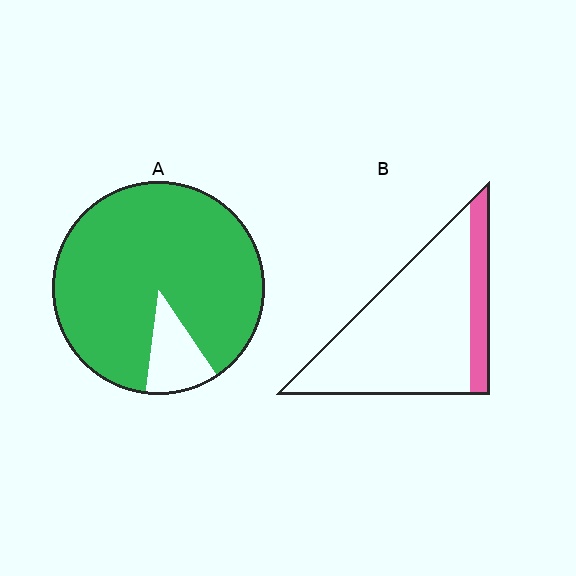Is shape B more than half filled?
No.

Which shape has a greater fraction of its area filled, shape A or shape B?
Shape A.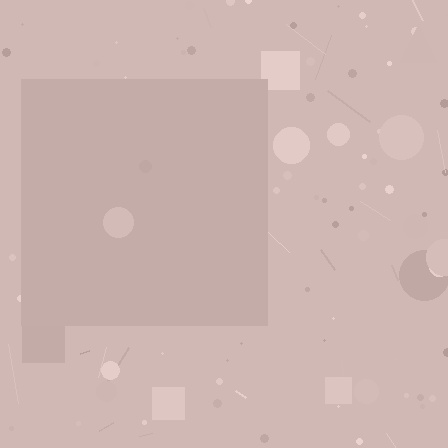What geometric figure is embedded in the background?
A square is embedded in the background.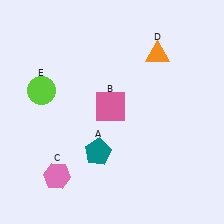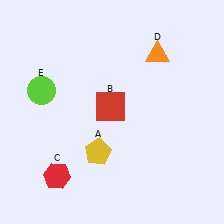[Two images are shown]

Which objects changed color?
A changed from teal to yellow. B changed from pink to red. C changed from pink to red.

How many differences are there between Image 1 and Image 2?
There are 3 differences between the two images.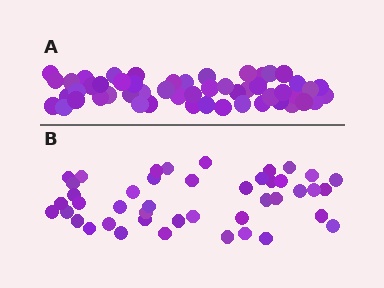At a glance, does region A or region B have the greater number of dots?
Region A (the top region) has more dots.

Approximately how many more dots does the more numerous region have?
Region A has roughly 8 or so more dots than region B.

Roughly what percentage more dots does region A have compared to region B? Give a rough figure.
About 20% more.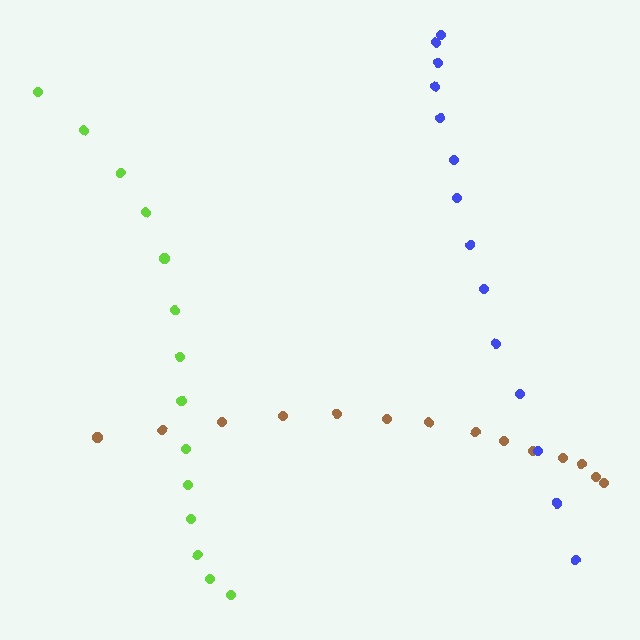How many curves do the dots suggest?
There are 3 distinct paths.